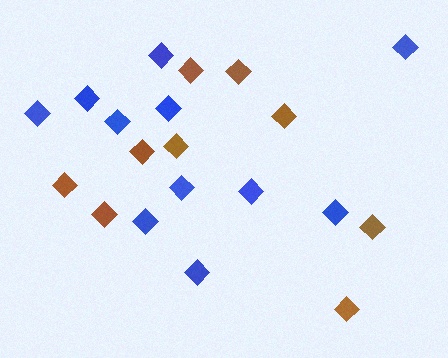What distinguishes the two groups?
There are 2 groups: one group of brown diamonds (9) and one group of blue diamonds (11).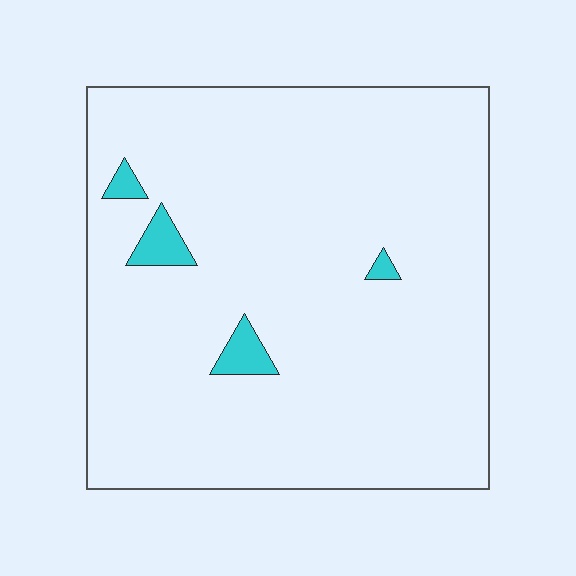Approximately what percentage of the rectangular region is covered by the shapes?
Approximately 5%.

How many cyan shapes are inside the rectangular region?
4.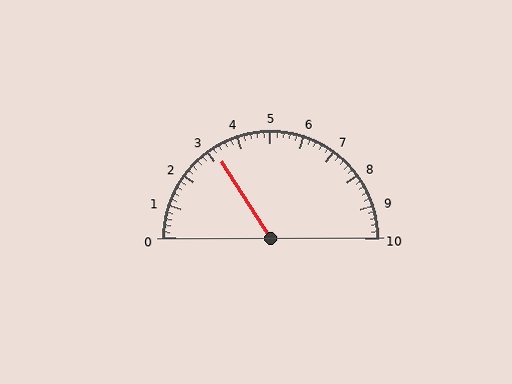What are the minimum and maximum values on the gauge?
The gauge ranges from 0 to 10.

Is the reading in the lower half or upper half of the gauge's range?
The reading is in the lower half of the range (0 to 10).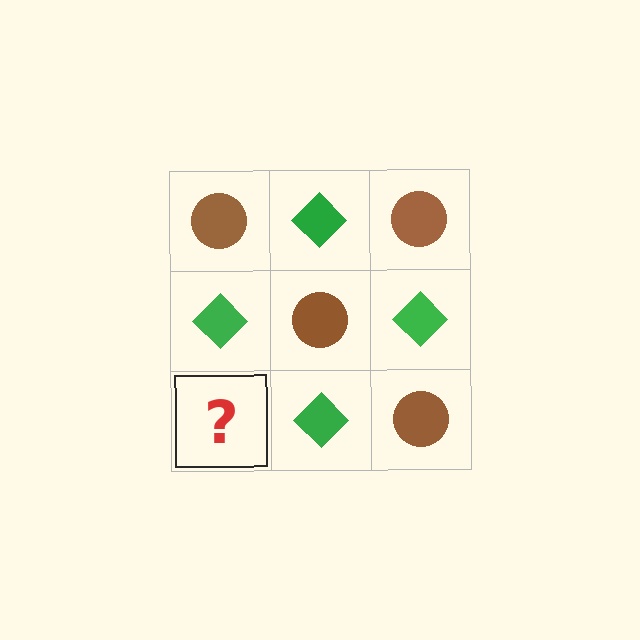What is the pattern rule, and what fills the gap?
The rule is that it alternates brown circle and green diamond in a checkerboard pattern. The gap should be filled with a brown circle.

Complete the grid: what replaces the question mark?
The question mark should be replaced with a brown circle.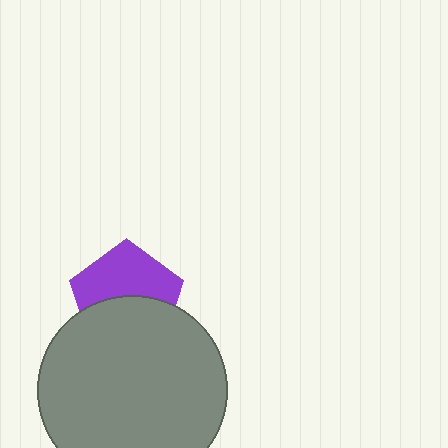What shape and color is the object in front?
The object in front is a gray circle.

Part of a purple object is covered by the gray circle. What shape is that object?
It is a pentagon.